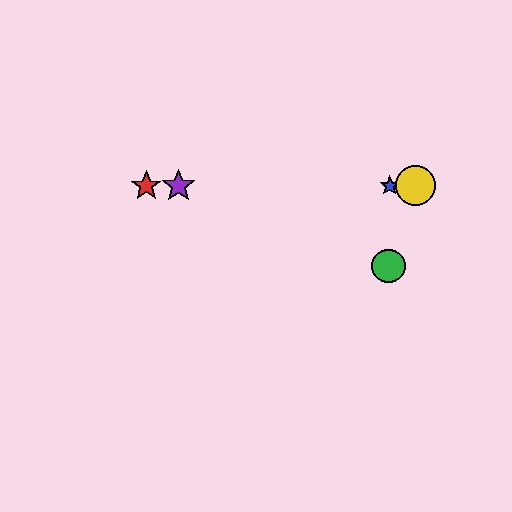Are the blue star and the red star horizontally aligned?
Yes, both are at y≈186.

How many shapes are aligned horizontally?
4 shapes (the red star, the blue star, the yellow circle, the purple star) are aligned horizontally.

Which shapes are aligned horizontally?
The red star, the blue star, the yellow circle, the purple star are aligned horizontally.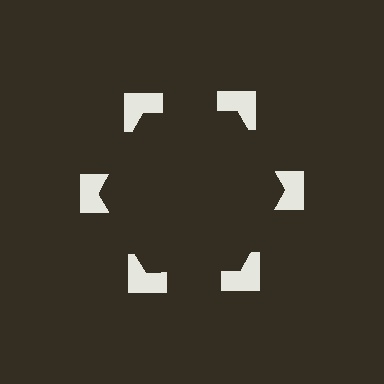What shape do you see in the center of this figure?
An illusory hexagon — its edges are inferred from the aligned wedge cuts in the notched squares, not physically drawn.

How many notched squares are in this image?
There are 6 — one at each vertex of the illusory hexagon.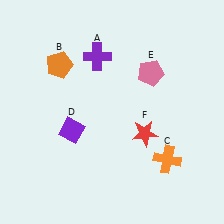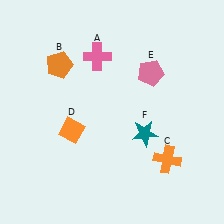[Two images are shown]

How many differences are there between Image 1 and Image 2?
There are 3 differences between the two images.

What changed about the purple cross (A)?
In Image 1, A is purple. In Image 2, it changed to pink.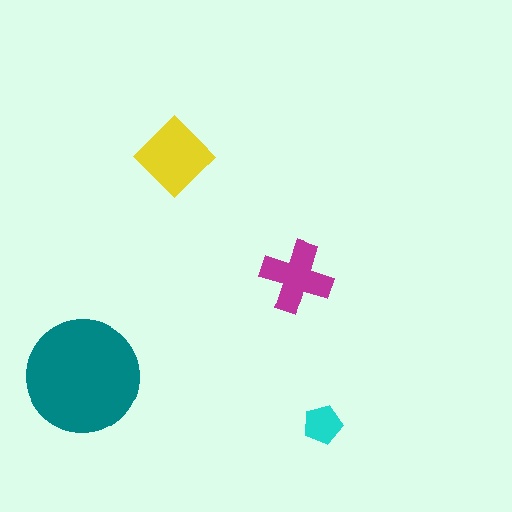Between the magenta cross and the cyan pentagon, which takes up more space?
The magenta cross.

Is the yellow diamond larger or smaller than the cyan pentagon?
Larger.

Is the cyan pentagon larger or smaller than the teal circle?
Smaller.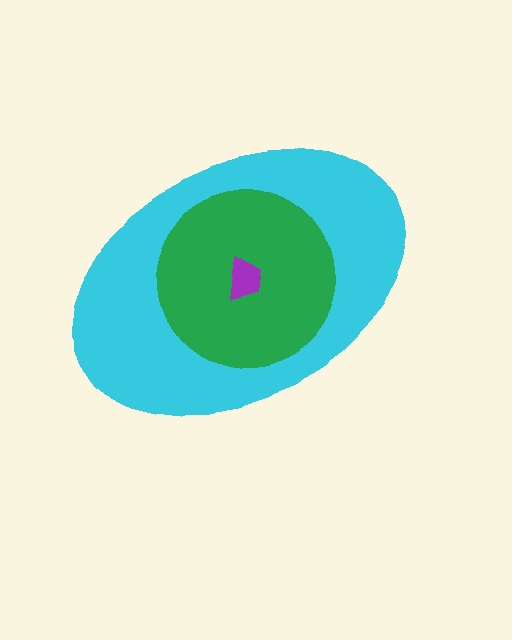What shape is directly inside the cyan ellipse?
The green circle.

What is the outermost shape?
The cyan ellipse.